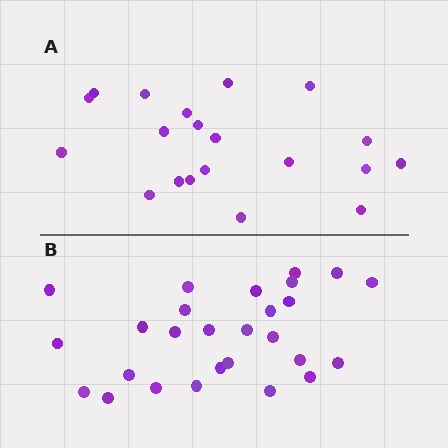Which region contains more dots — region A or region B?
Region B (the bottom region) has more dots.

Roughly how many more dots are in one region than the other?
Region B has roughly 8 or so more dots than region A.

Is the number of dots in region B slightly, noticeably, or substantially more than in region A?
Region B has noticeably more, but not dramatically so. The ratio is roughly 1.4 to 1.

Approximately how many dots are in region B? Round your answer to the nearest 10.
About 30 dots. (The exact count is 27, which rounds to 30.)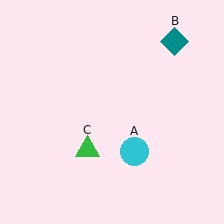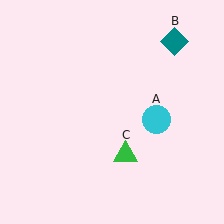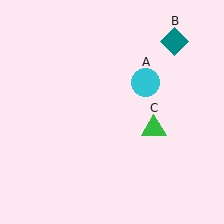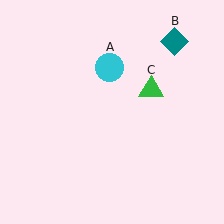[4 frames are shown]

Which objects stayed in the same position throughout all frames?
Teal diamond (object B) remained stationary.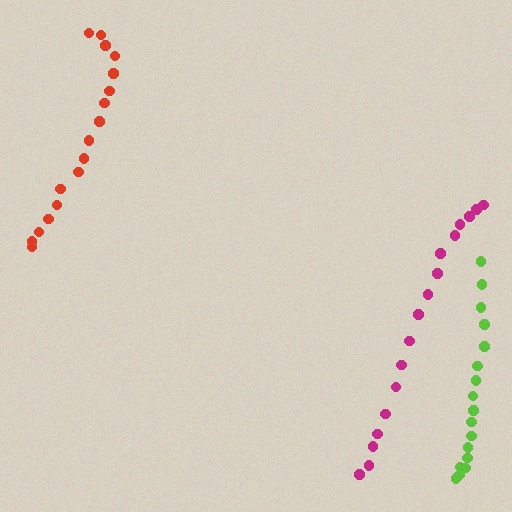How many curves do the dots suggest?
There are 3 distinct paths.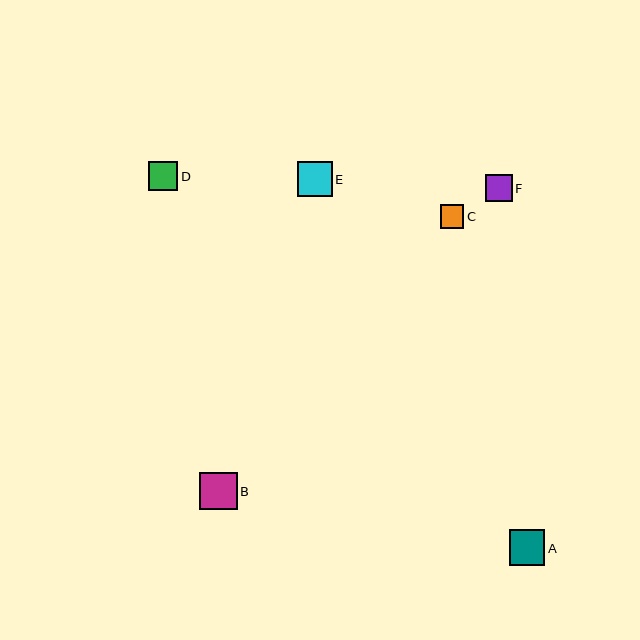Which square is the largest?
Square B is the largest with a size of approximately 38 pixels.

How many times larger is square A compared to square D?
Square A is approximately 1.2 times the size of square D.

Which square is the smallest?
Square C is the smallest with a size of approximately 23 pixels.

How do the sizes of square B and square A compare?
Square B and square A are approximately the same size.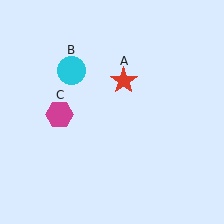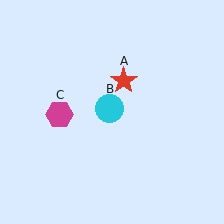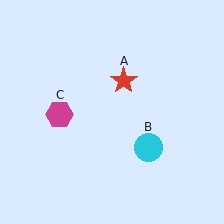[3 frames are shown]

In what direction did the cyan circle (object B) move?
The cyan circle (object B) moved down and to the right.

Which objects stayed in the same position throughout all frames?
Red star (object A) and magenta hexagon (object C) remained stationary.